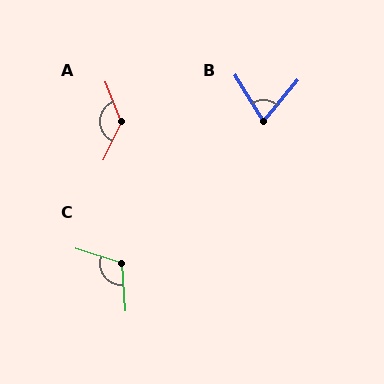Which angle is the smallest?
B, at approximately 71 degrees.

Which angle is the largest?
A, at approximately 133 degrees.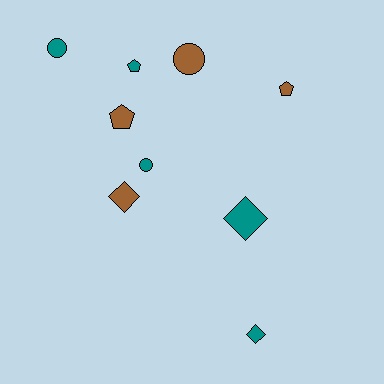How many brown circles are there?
There is 1 brown circle.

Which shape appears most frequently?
Pentagon, with 3 objects.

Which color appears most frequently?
Teal, with 5 objects.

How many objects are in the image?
There are 9 objects.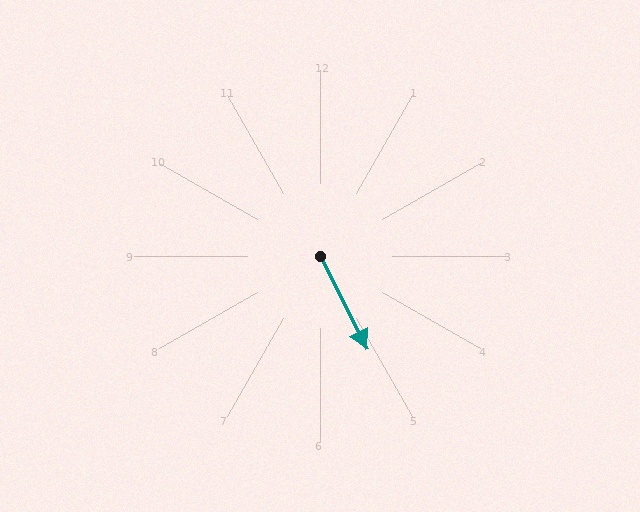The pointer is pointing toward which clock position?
Roughly 5 o'clock.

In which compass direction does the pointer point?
Southeast.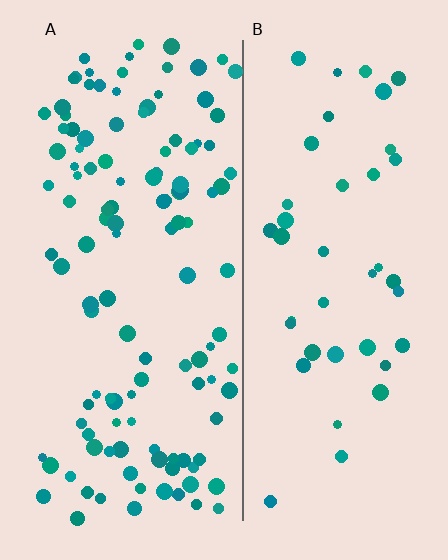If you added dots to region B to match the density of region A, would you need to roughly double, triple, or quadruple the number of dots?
Approximately triple.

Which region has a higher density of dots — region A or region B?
A (the left).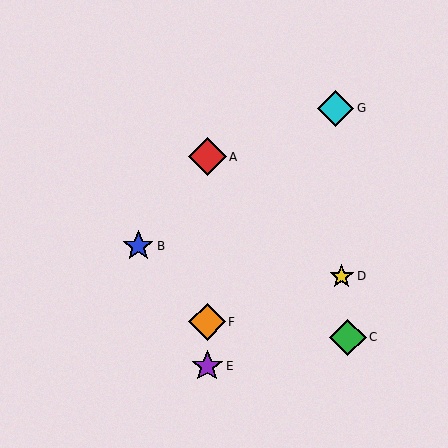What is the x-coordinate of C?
Object C is at x≈348.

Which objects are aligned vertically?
Objects A, E, F are aligned vertically.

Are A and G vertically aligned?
No, A is at x≈207 and G is at x≈336.